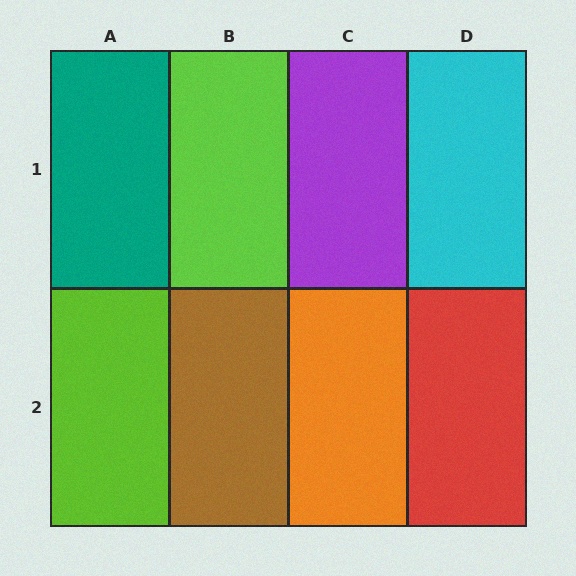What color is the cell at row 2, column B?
Brown.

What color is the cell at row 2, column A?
Lime.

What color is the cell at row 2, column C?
Orange.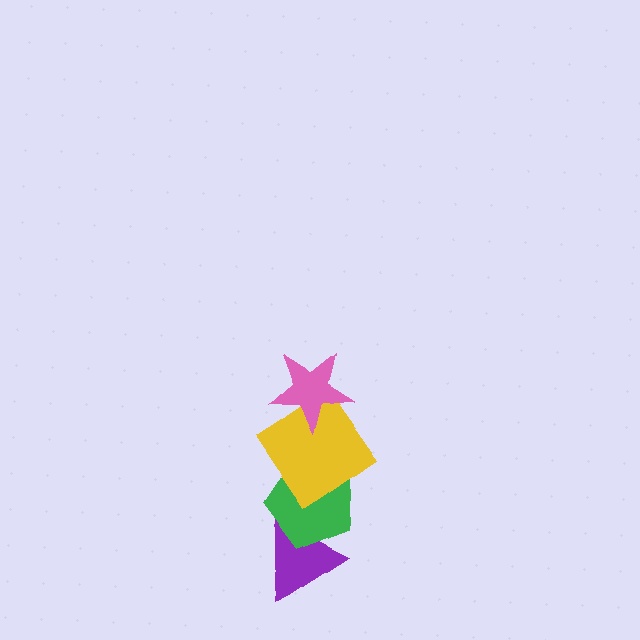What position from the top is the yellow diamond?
The yellow diamond is 2nd from the top.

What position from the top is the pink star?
The pink star is 1st from the top.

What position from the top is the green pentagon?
The green pentagon is 3rd from the top.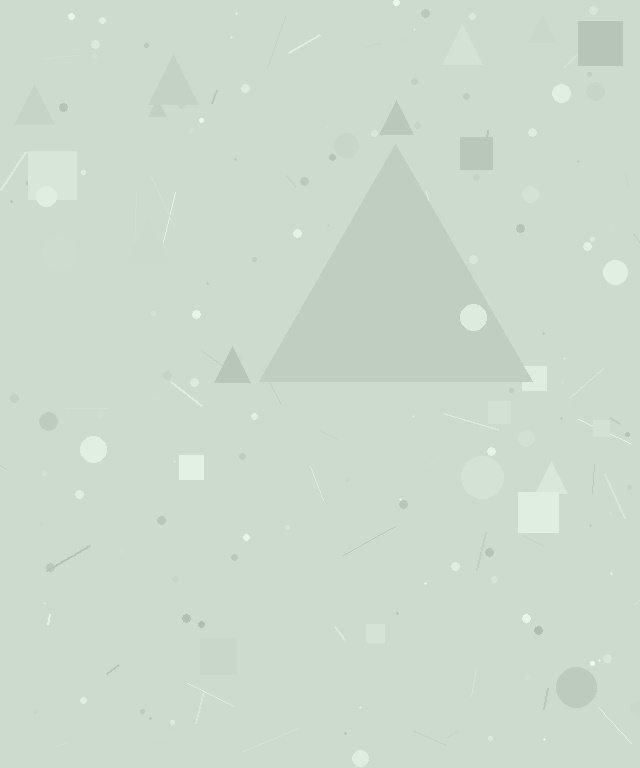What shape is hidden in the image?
A triangle is hidden in the image.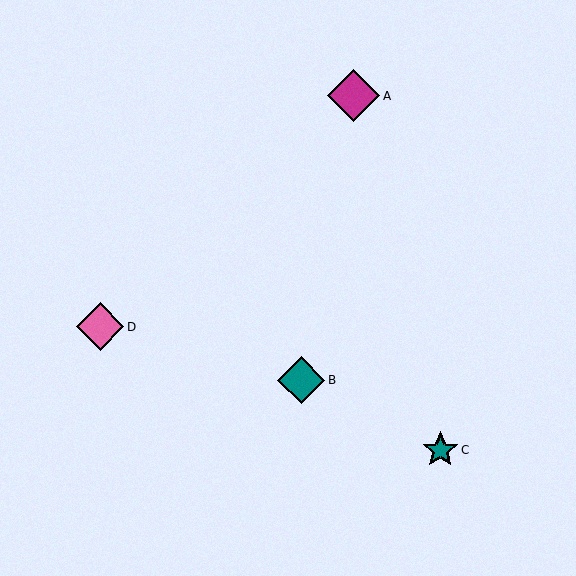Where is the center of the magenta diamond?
The center of the magenta diamond is at (354, 96).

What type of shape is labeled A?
Shape A is a magenta diamond.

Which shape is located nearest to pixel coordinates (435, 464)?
The teal star (labeled C) at (440, 450) is nearest to that location.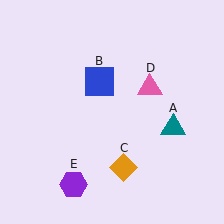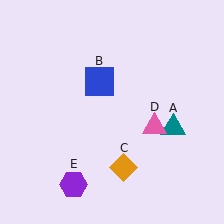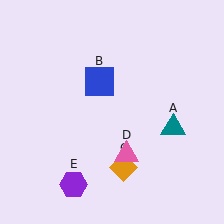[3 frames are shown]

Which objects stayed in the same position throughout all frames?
Teal triangle (object A) and blue square (object B) and orange diamond (object C) and purple hexagon (object E) remained stationary.